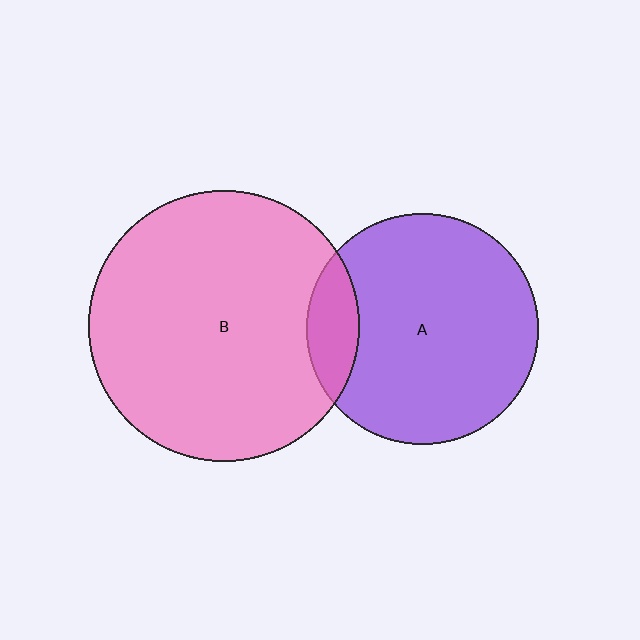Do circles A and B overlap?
Yes.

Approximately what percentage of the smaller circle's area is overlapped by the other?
Approximately 15%.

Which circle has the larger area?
Circle B (pink).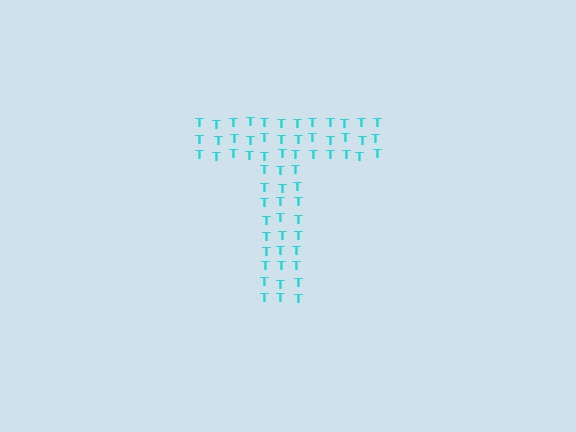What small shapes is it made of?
It is made of small letter T's.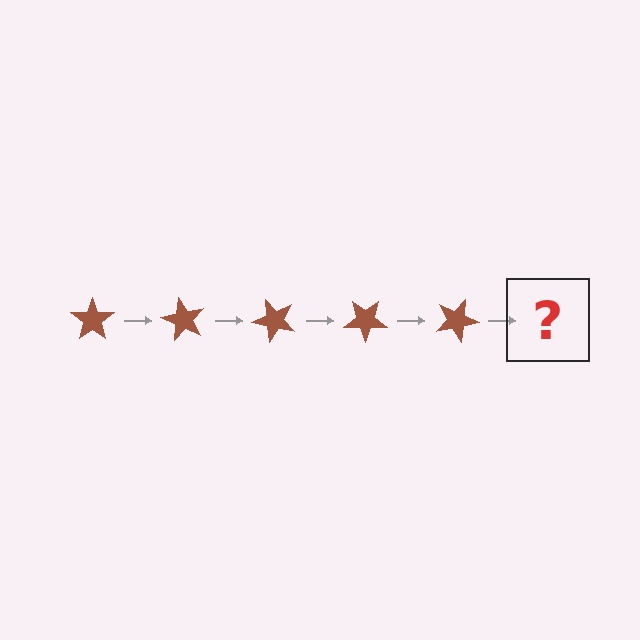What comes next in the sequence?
The next element should be a brown star rotated 300 degrees.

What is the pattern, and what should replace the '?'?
The pattern is that the star rotates 60 degrees each step. The '?' should be a brown star rotated 300 degrees.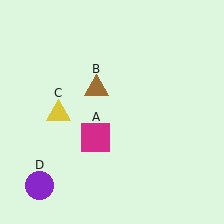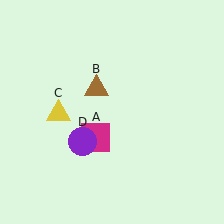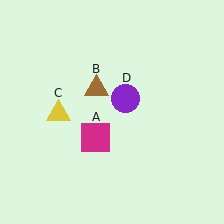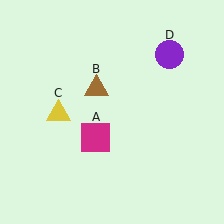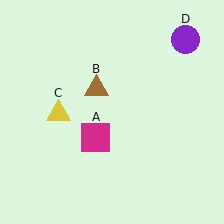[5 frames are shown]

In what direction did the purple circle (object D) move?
The purple circle (object D) moved up and to the right.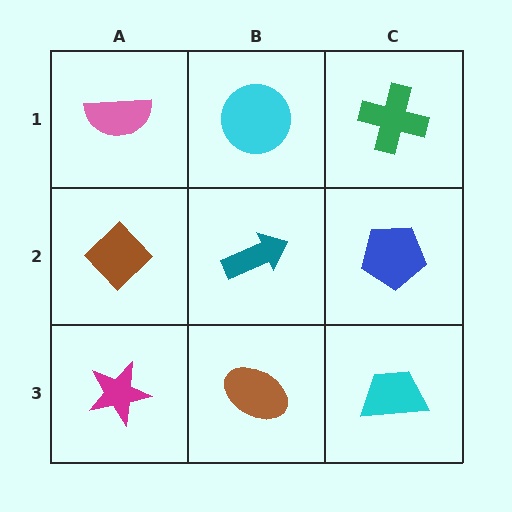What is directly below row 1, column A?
A brown diamond.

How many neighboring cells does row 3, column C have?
2.